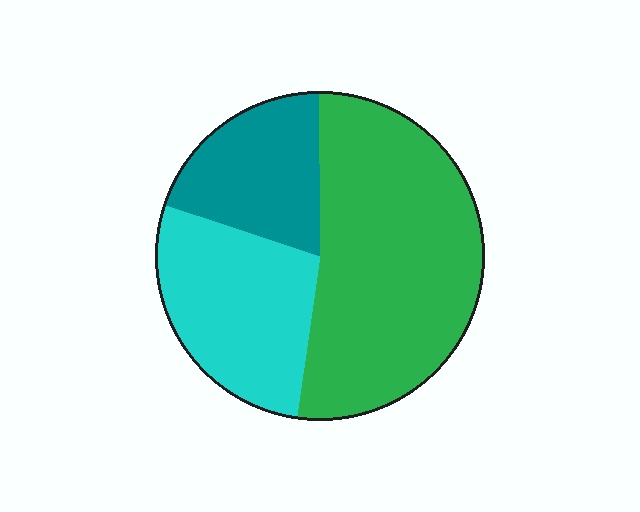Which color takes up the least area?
Teal, at roughly 20%.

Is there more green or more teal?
Green.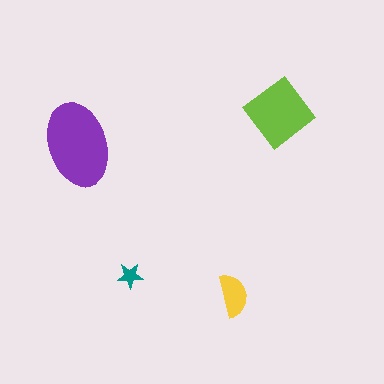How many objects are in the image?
There are 4 objects in the image.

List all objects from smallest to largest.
The teal star, the yellow semicircle, the lime diamond, the purple ellipse.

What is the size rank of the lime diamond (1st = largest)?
2nd.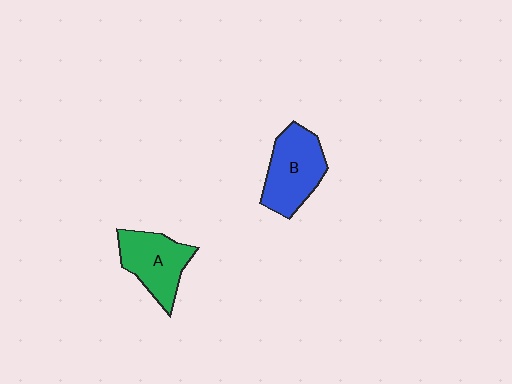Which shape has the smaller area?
Shape A (green).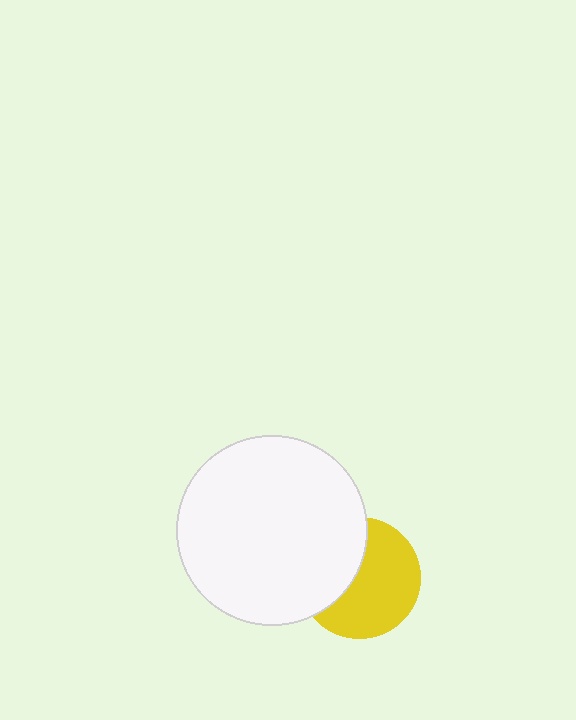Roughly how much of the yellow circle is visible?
About half of it is visible (roughly 61%).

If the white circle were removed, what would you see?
You would see the complete yellow circle.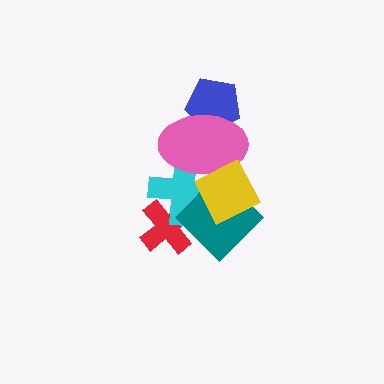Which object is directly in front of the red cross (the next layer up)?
The cyan cross is directly in front of the red cross.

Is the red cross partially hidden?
Yes, it is partially covered by another shape.